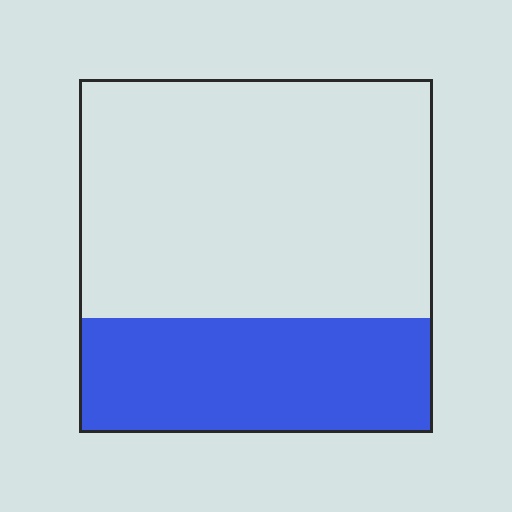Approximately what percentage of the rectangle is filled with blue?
Approximately 30%.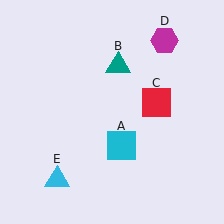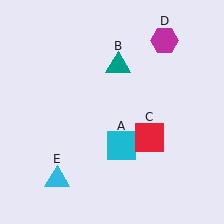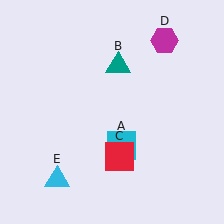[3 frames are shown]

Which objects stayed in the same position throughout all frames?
Cyan square (object A) and teal triangle (object B) and magenta hexagon (object D) and cyan triangle (object E) remained stationary.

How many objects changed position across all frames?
1 object changed position: red square (object C).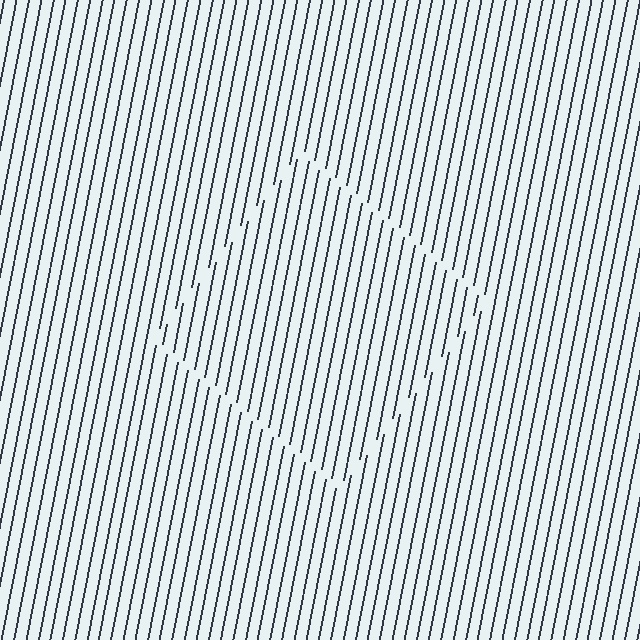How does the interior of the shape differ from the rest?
The interior of the shape contains the same grating, shifted by half a period — the contour is defined by the phase discontinuity where line-ends from the inner and outer gratings abut.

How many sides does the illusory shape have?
4 sides — the line-ends trace a square.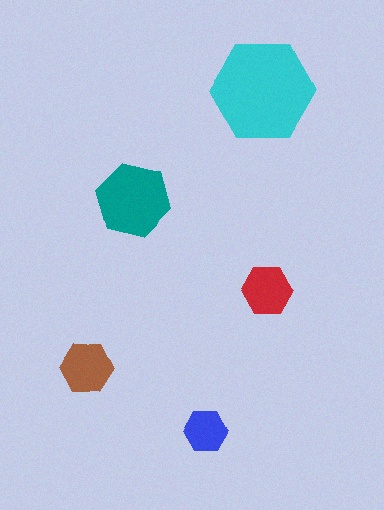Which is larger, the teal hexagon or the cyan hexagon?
The cyan one.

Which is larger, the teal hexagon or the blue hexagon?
The teal one.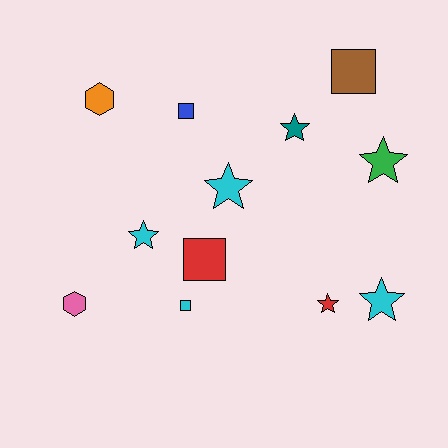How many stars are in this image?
There are 6 stars.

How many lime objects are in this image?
There are no lime objects.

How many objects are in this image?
There are 12 objects.